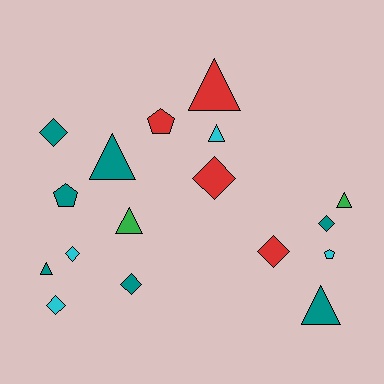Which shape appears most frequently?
Diamond, with 7 objects.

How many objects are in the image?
There are 17 objects.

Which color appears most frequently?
Teal, with 7 objects.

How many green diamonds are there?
There are no green diamonds.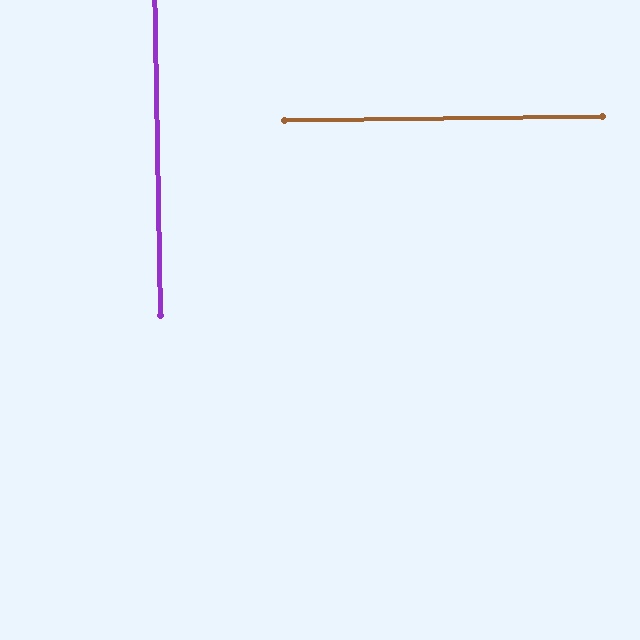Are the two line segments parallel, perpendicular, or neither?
Perpendicular — they meet at approximately 90°.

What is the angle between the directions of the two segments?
Approximately 90 degrees.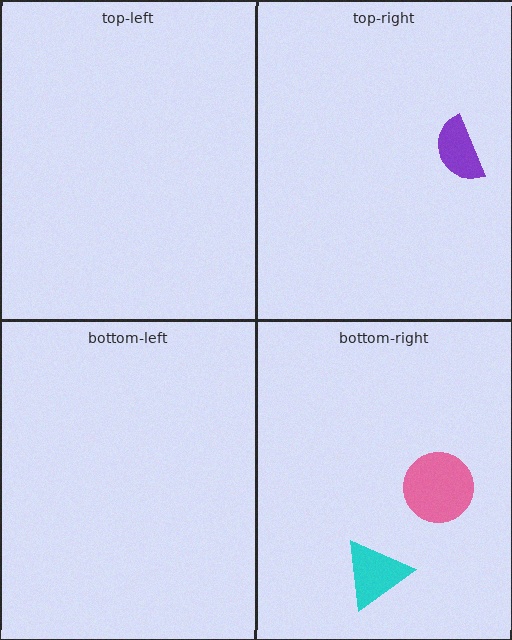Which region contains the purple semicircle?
The top-right region.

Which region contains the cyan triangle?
The bottom-right region.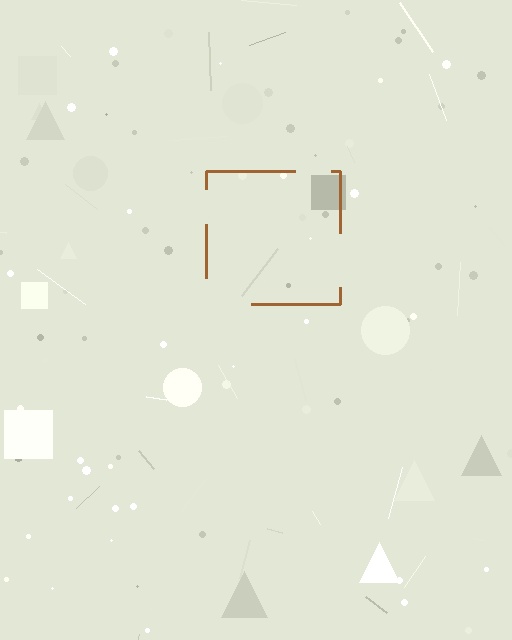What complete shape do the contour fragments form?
The contour fragments form a square.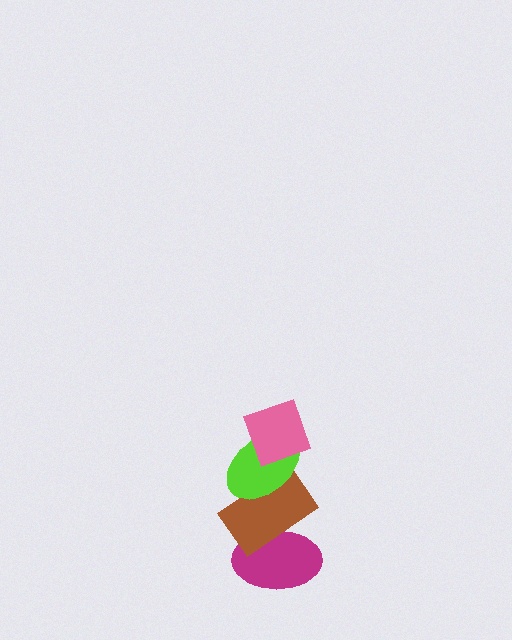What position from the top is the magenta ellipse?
The magenta ellipse is 4th from the top.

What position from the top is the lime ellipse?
The lime ellipse is 2nd from the top.